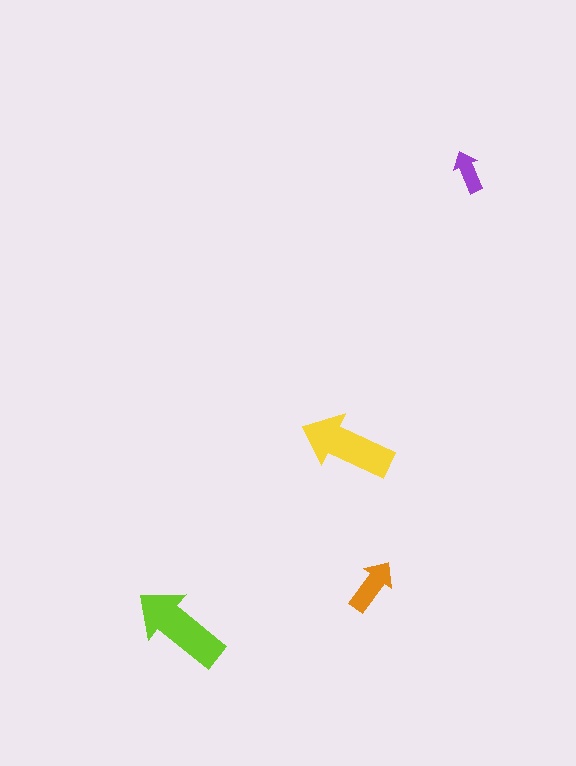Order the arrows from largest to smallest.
the lime one, the yellow one, the orange one, the purple one.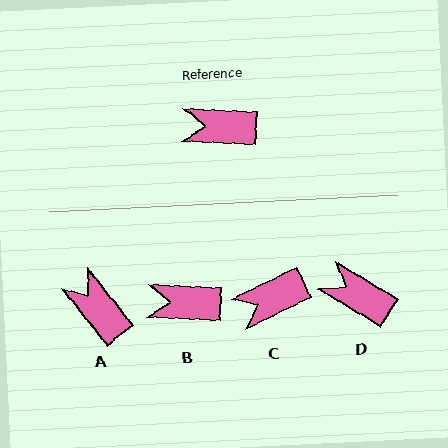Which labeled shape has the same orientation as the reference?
B.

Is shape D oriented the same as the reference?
No, it is off by about 29 degrees.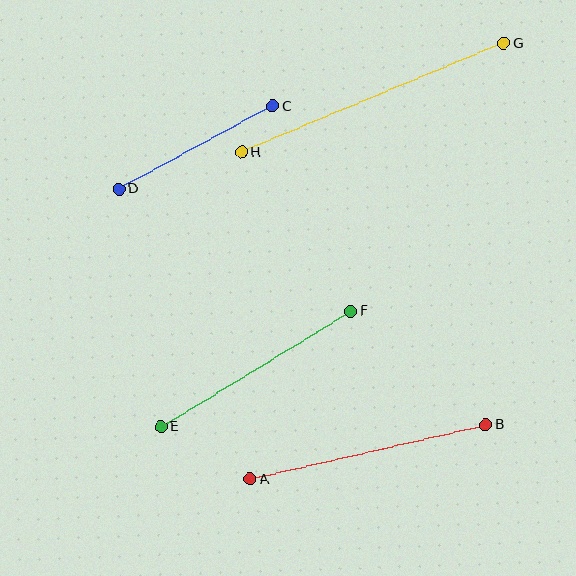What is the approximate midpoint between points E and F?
The midpoint is at approximately (256, 369) pixels.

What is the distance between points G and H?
The distance is approximately 284 pixels.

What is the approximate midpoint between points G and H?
The midpoint is at approximately (373, 98) pixels.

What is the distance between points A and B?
The distance is approximately 241 pixels.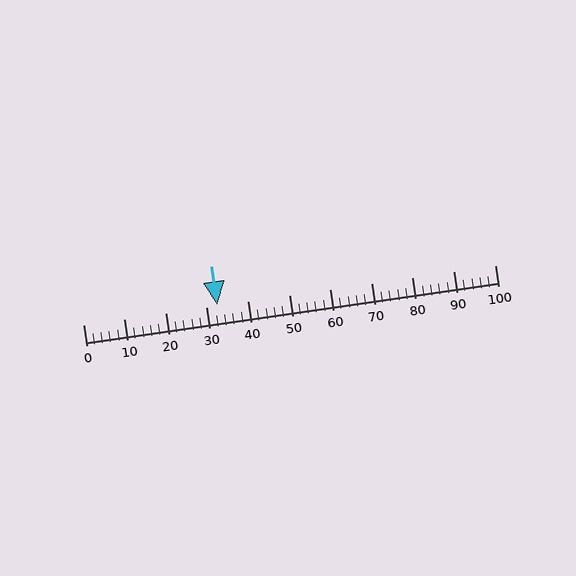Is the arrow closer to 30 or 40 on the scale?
The arrow is closer to 30.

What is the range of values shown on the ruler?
The ruler shows values from 0 to 100.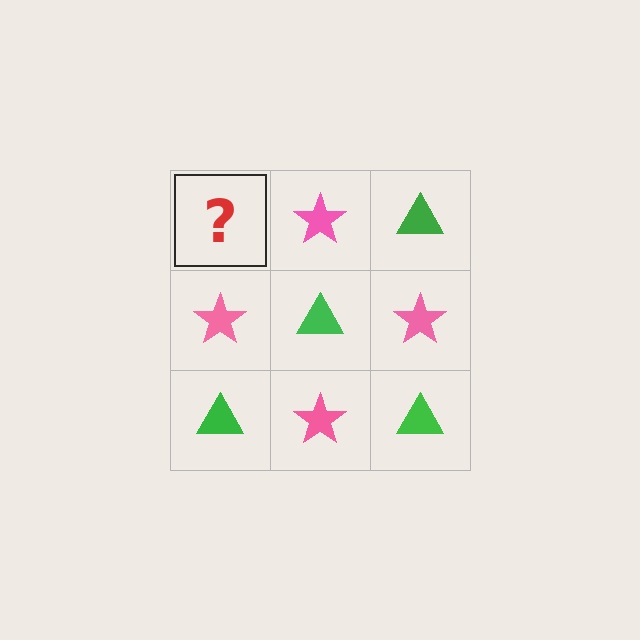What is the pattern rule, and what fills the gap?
The rule is that it alternates green triangle and pink star in a checkerboard pattern. The gap should be filled with a green triangle.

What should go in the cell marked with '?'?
The missing cell should contain a green triangle.